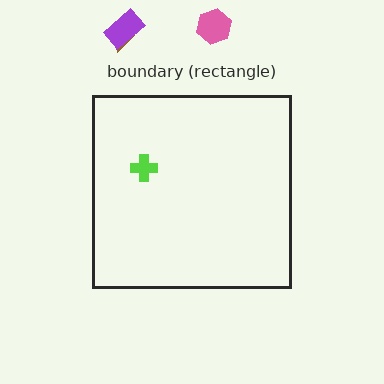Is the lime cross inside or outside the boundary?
Inside.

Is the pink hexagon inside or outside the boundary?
Outside.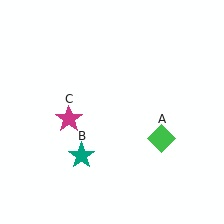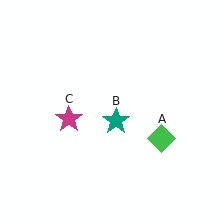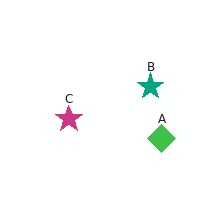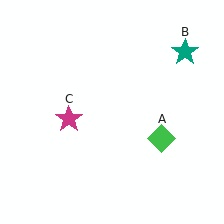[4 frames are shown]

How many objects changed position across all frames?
1 object changed position: teal star (object B).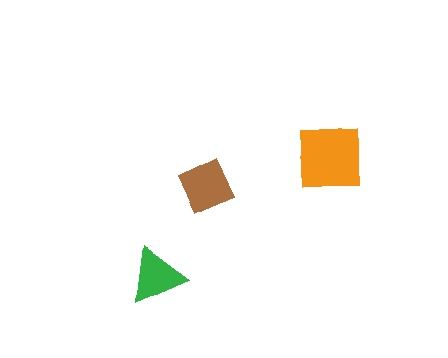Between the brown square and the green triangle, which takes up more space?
The brown square.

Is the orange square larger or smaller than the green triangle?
Larger.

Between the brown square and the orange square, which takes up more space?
The orange square.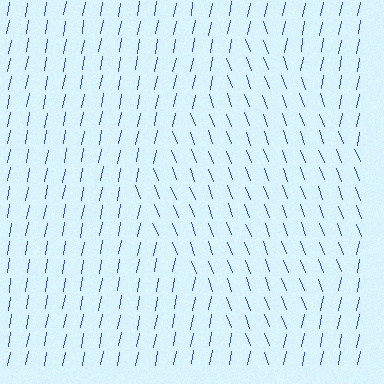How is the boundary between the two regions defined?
The boundary is defined purely by a change in line orientation (approximately 31 degrees difference). All lines are the same color and thickness.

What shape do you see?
I see a diamond.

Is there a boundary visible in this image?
Yes, there is a texture boundary formed by a change in line orientation.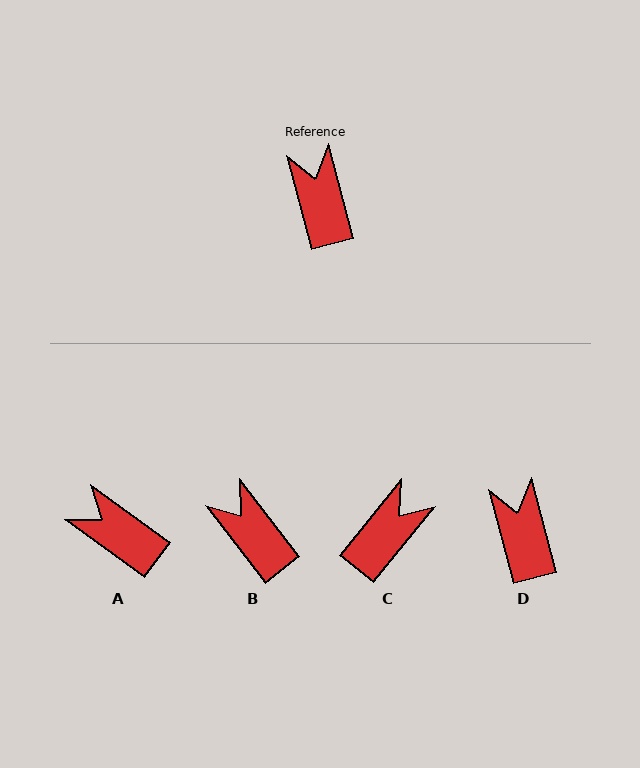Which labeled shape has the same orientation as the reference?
D.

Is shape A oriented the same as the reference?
No, it is off by about 39 degrees.